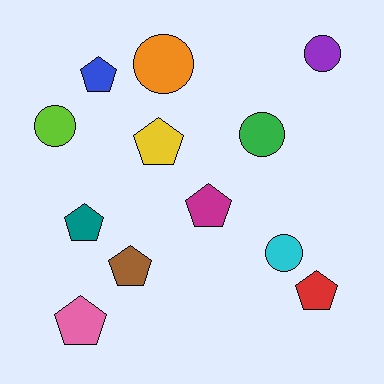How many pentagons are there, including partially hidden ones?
There are 7 pentagons.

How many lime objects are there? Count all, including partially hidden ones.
There is 1 lime object.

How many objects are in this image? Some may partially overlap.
There are 12 objects.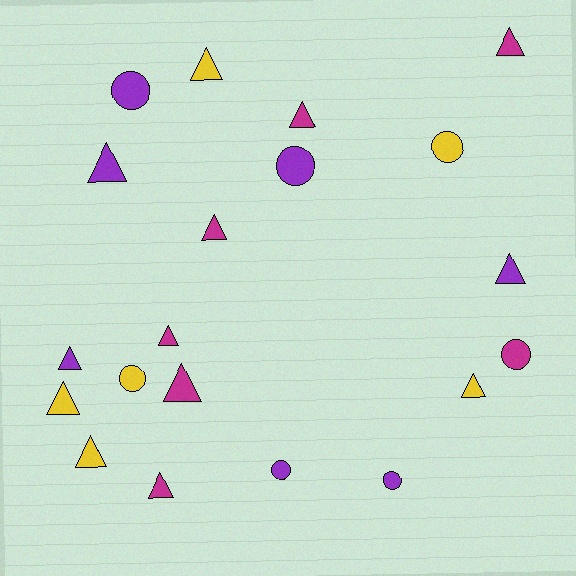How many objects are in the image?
There are 20 objects.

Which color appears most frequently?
Purple, with 7 objects.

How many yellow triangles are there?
There are 4 yellow triangles.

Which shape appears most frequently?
Triangle, with 13 objects.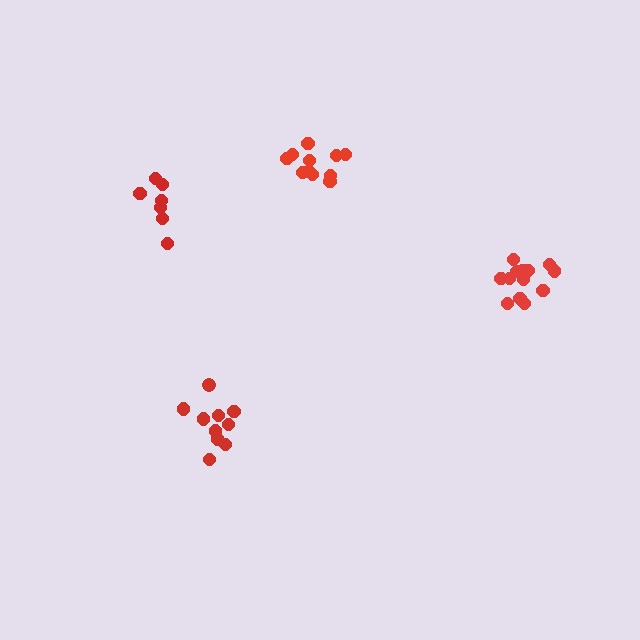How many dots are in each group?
Group 1: 7 dots, Group 2: 13 dots, Group 3: 10 dots, Group 4: 11 dots (41 total).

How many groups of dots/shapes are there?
There are 4 groups.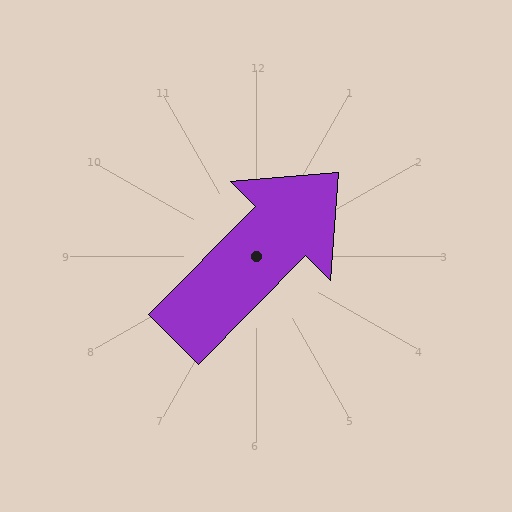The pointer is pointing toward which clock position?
Roughly 1 o'clock.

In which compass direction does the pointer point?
Northeast.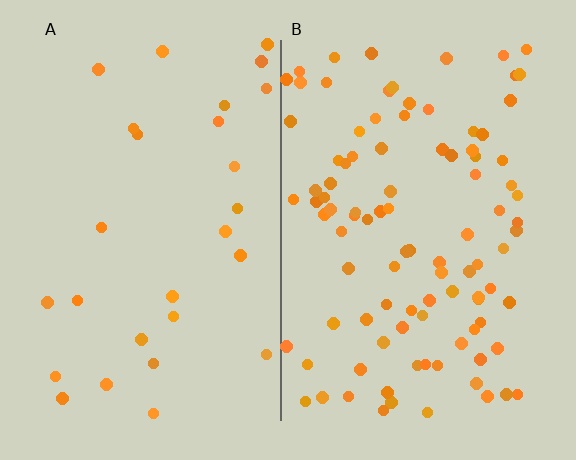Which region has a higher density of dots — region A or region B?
B (the right).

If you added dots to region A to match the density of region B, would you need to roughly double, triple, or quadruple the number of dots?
Approximately quadruple.